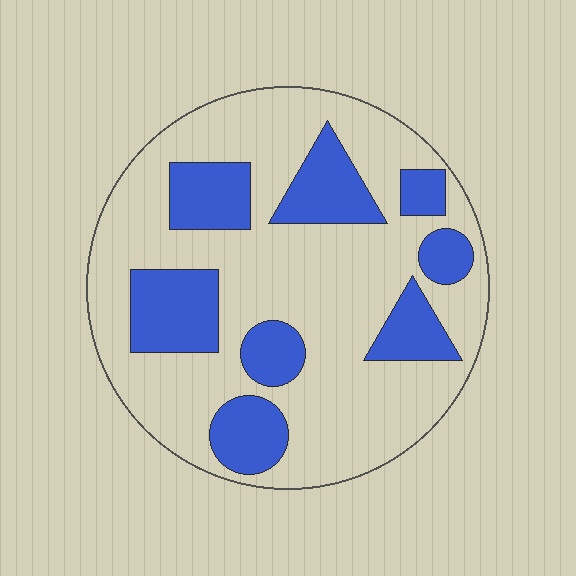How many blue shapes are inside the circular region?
8.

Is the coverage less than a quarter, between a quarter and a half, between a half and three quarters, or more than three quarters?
Between a quarter and a half.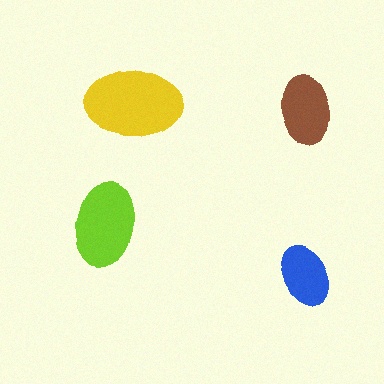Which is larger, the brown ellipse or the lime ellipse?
The lime one.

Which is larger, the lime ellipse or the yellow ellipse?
The yellow one.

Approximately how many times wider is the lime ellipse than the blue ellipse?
About 1.5 times wider.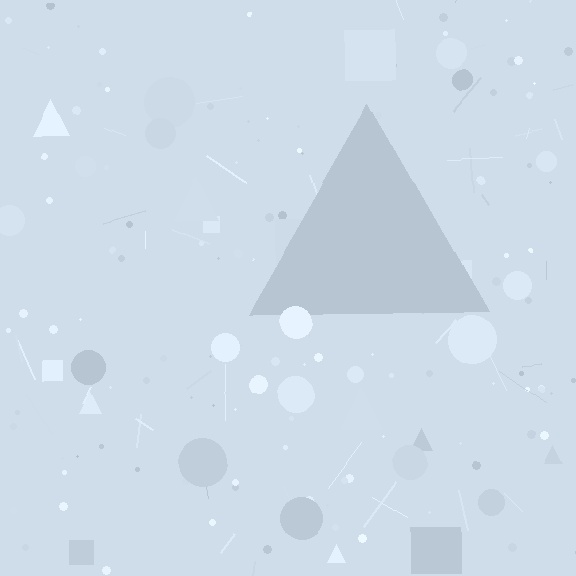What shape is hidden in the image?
A triangle is hidden in the image.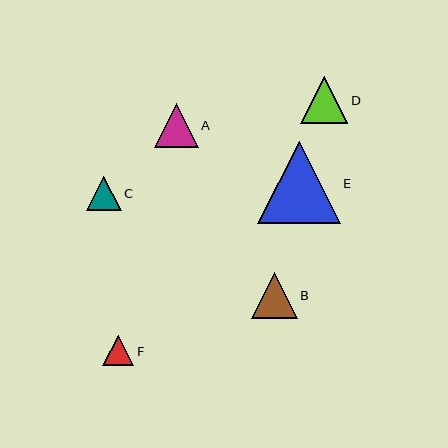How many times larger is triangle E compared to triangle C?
Triangle E is approximately 2.4 times the size of triangle C.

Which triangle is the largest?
Triangle E is the largest with a size of approximately 82 pixels.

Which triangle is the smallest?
Triangle F is the smallest with a size of approximately 31 pixels.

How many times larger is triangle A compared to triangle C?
Triangle A is approximately 1.3 times the size of triangle C.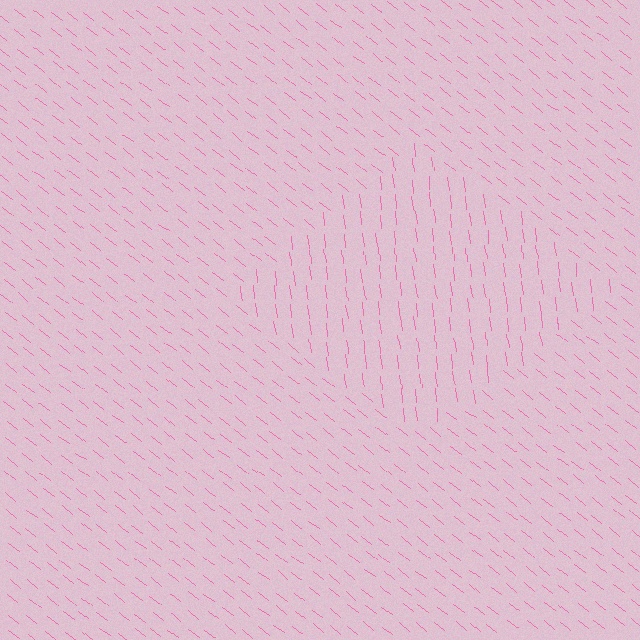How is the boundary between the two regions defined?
The boundary is defined purely by a change in line orientation (approximately 45 degrees difference). All lines are the same color and thickness.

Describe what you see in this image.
The image is filled with small pink line segments. A diamond region in the image has lines oriented differently from the surrounding lines, creating a visible texture boundary.